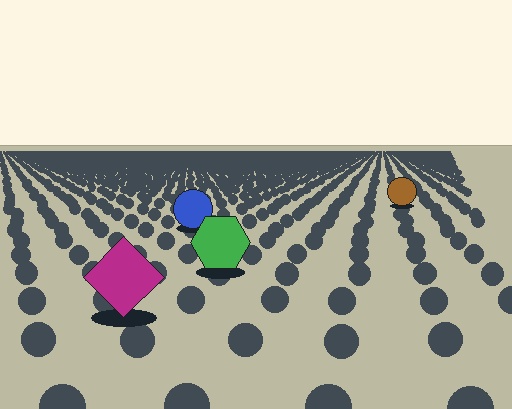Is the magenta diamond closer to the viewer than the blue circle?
Yes. The magenta diamond is closer — you can tell from the texture gradient: the ground texture is coarser near it.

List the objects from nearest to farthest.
From nearest to farthest: the magenta diamond, the green hexagon, the blue circle, the brown circle.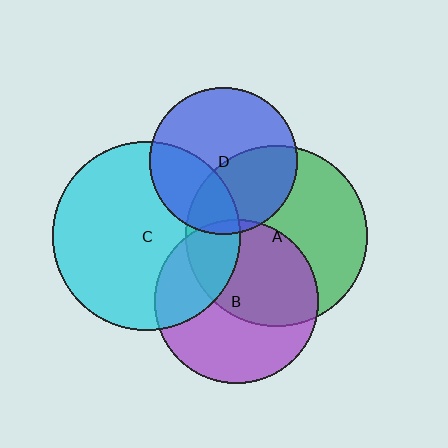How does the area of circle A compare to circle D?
Approximately 1.5 times.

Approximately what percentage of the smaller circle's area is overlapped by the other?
Approximately 40%.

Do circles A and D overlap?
Yes.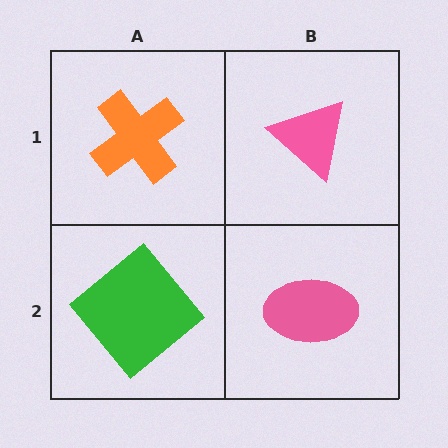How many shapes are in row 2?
2 shapes.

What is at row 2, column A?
A green diamond.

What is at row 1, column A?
An orange cross.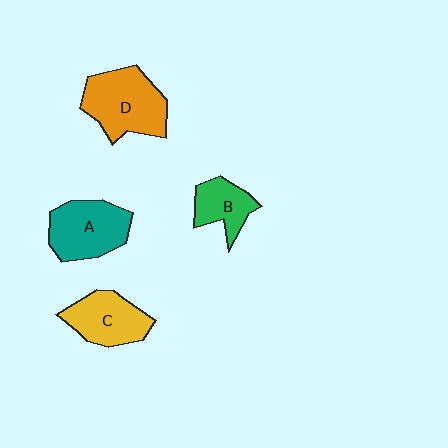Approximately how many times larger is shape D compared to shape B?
Approximately 1.8 times.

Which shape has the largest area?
Shape D (orange).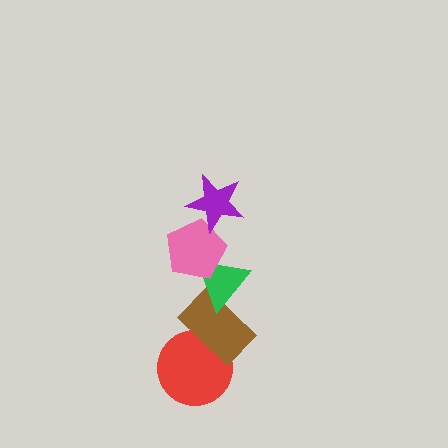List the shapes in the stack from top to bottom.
From top to bottom: the purple star, the pink pentagon, the green triangle, the brown rectangle, the red circle.